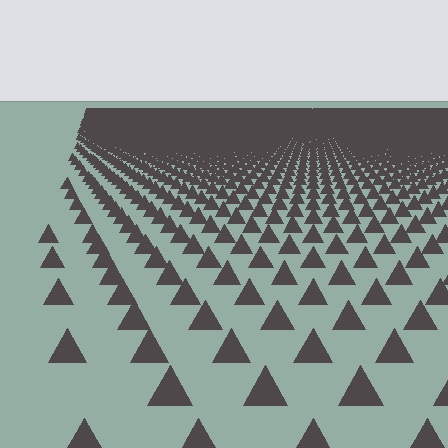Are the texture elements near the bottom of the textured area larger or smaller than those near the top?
Larger. Near the bottom, elements are closer to the viewer and appear at a bigger on-screen size.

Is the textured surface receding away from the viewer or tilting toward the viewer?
The surface is receding away from the viewer. Texture elements get smaller and denser toward the top.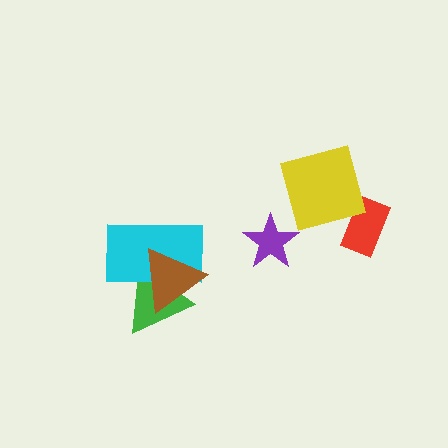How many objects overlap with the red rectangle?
0 objects overlap with the red rectangle.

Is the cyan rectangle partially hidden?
Yes, it is partially covered by another shape.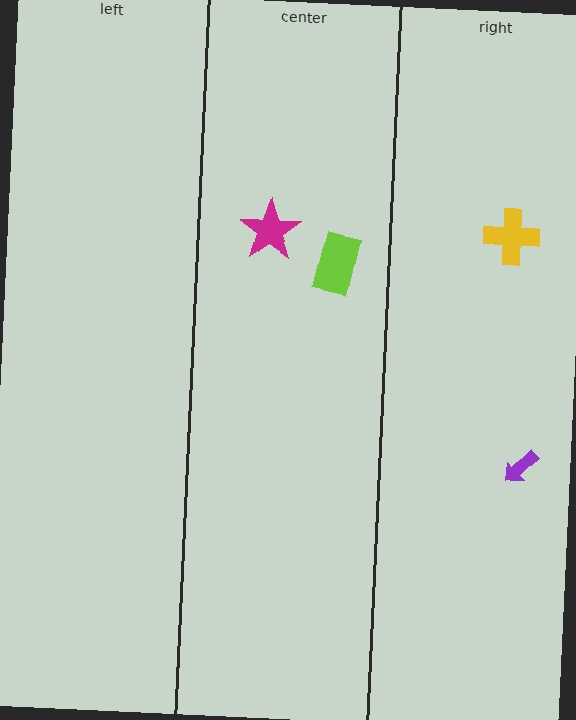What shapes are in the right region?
The yellow cross, the purple arrow.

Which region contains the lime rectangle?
The center region.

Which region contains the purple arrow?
The right region.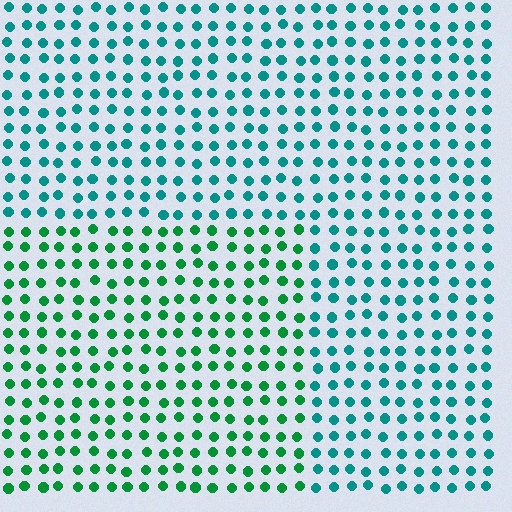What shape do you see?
I see a rectangle.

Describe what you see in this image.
The image is filled with small teal elements in a uniform arrangement. A rectangle-shaped region is visible where the elements are tinted to a slightly different hue, forming a subtle color boundary.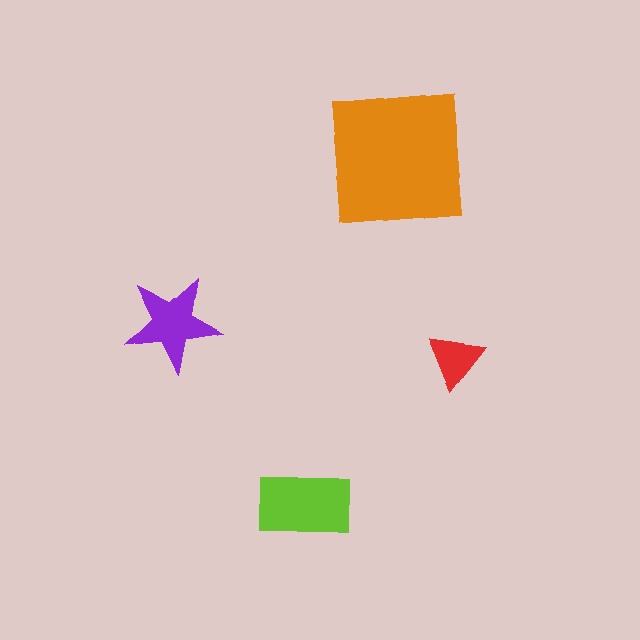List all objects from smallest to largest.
The red triangle, the purple star, the lime rectangle, the orange square.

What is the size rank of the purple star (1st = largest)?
3rd.